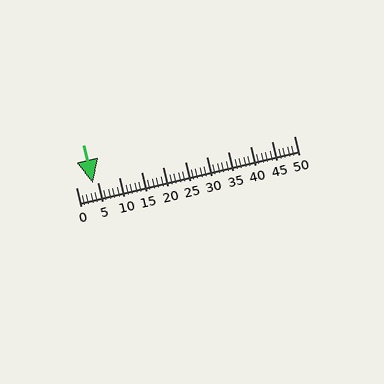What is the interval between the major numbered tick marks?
The major tick marks are spaced 5 units apart.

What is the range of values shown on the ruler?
The ruler shows values from 0 to 50.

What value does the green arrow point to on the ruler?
The green arrow points to approximately 4.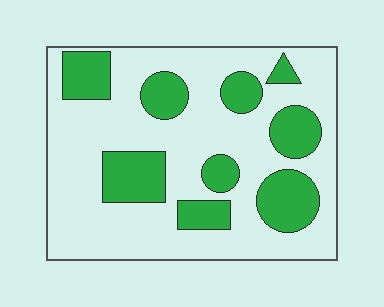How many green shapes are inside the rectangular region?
9.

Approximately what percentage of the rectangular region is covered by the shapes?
Approximately 30%.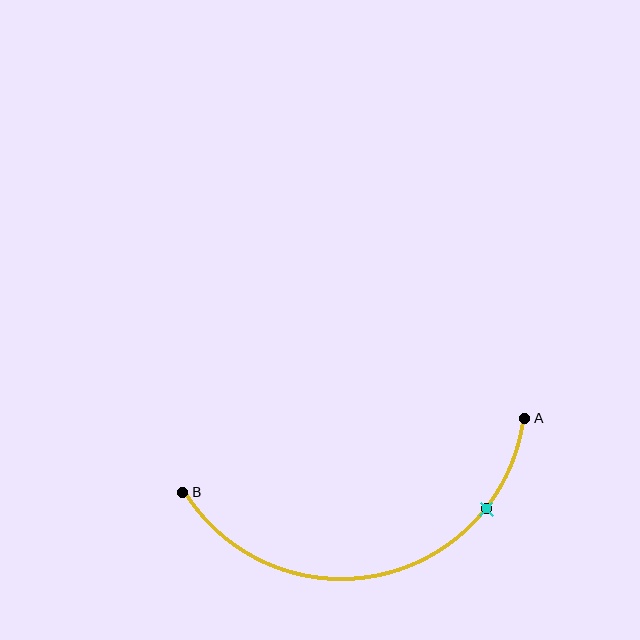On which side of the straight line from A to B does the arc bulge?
The arc bulges below the straight line connecting A and B.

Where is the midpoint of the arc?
The arc midpoint is the point on the curve farthest from the straight line joining A and B. It sits below that line.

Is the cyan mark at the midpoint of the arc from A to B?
No. The cyan mark lies on the arc but is closer to endpoint A. The arc midpoint would be at the point on the curve equidistant along the arc from both A and B.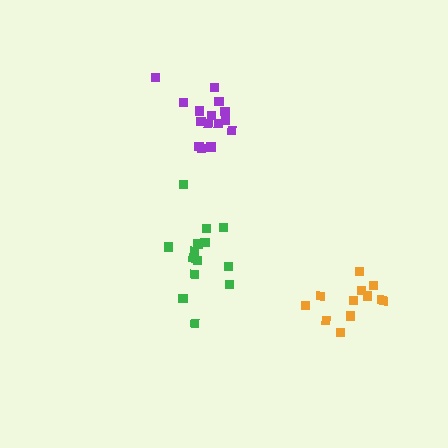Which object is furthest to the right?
The orange cluster is rightmost.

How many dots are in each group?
Group 1: 15 dots, Group 2: 12 dots, Group 3: 14 dots (41 total).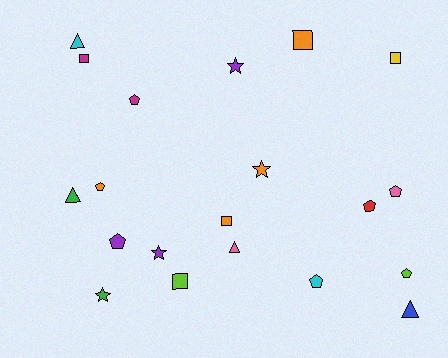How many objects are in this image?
There are 20 objects.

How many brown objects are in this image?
There are no brown objects.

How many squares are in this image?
There are 5 squares.